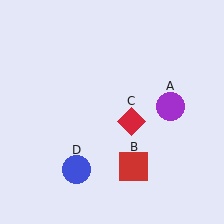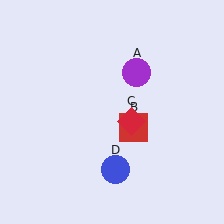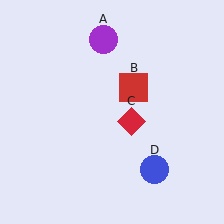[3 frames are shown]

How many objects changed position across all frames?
3 objects changed position: purple circle (object A), red square (object B), blue circle (object D).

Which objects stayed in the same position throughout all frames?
Red diamond (object C) remained stationary.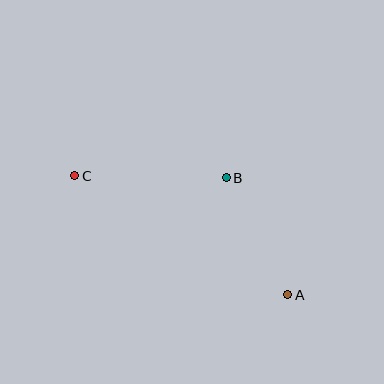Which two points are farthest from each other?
Points A and C are farthest from each other.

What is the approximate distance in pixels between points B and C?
The distance between B and C is approximately 152 pixels.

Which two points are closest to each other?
Points A and B are closest to each other.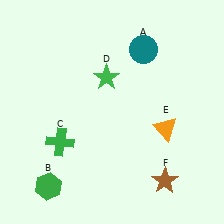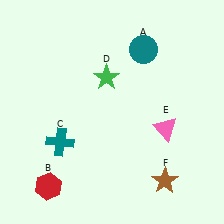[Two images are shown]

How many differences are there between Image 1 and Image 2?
There are 3 differences between the two images.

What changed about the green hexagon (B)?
In Image 1, B is green. In Image 2, it changed to red.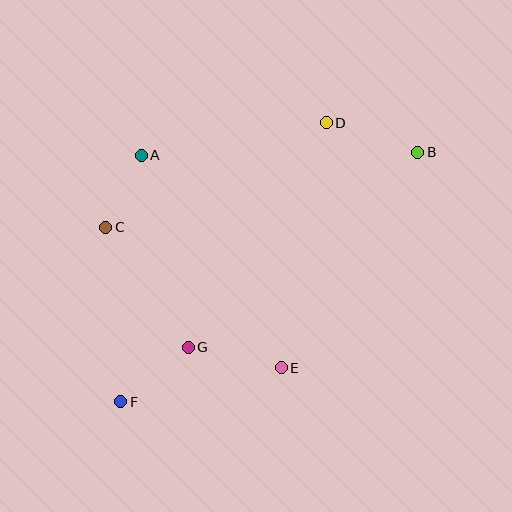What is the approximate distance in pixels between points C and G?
The distance between C and G is approximately 146 pixels.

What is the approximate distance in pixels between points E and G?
The distance between E and G is approximately 95 pixels.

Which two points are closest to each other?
Points A and C are closest to each other.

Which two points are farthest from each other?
Points B and F are farthest from each other.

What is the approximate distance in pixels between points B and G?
The distance between B and G is approximately 301 pixels.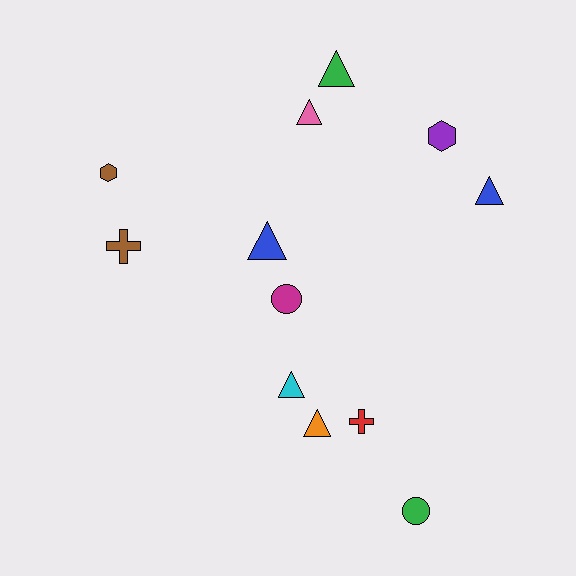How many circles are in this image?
There are 2 circles.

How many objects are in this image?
There are 12 objects.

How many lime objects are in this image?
There are no lime objects.